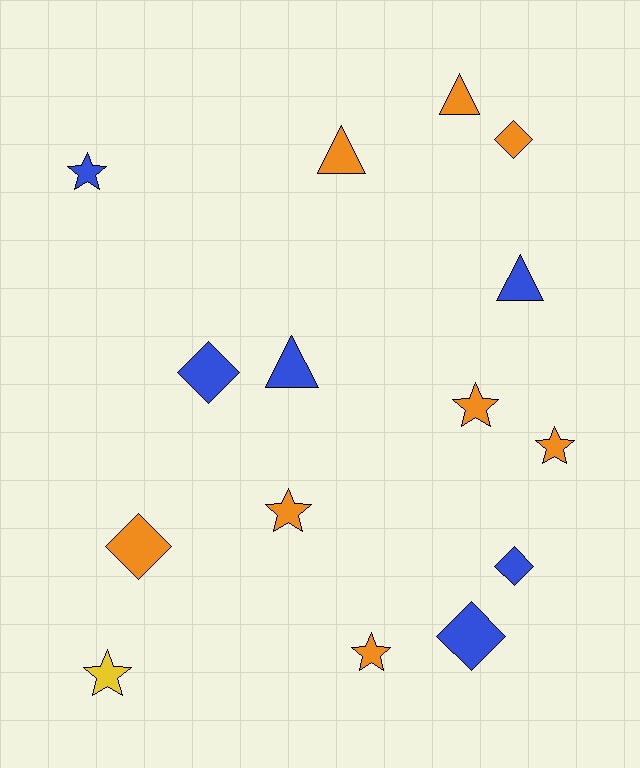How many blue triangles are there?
There are 2 blue triangles.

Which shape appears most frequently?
Star, with 6 objects.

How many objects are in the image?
There are 15 objects.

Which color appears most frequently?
Orange, with 8 objects.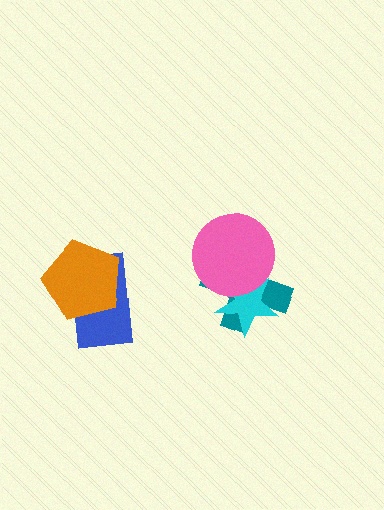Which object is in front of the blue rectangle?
The orange pentagon is in front of the blue rectangle.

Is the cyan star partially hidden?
Yes, it is partially covered by another shape.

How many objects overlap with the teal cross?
2 objects overlap with the teal cross.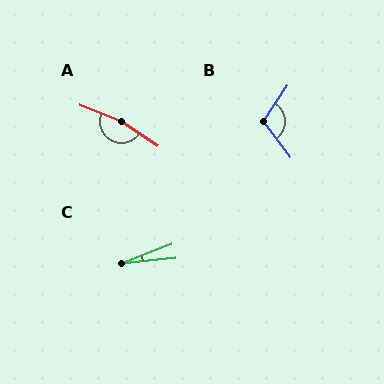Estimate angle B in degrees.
Approximately 110 degrees.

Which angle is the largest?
A, at approximately 167 degrees.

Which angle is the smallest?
C, at approximately 16 degrees.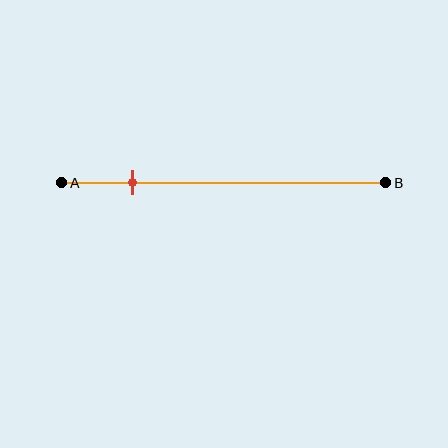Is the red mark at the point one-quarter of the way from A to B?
No, the mark is at about 20% from A, not at the 25% one-quarter point.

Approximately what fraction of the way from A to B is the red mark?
The red mark is approximately 20% of the way from A to B.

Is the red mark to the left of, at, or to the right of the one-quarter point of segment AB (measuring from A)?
The red mark is to the left of the one-quarter point of segment AB.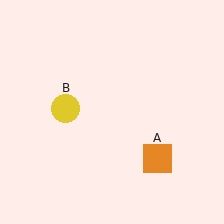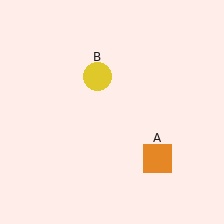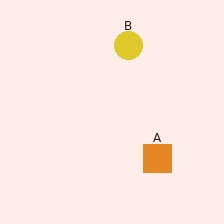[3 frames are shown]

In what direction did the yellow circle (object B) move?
The yellow circle (object B) moved up and to the right.